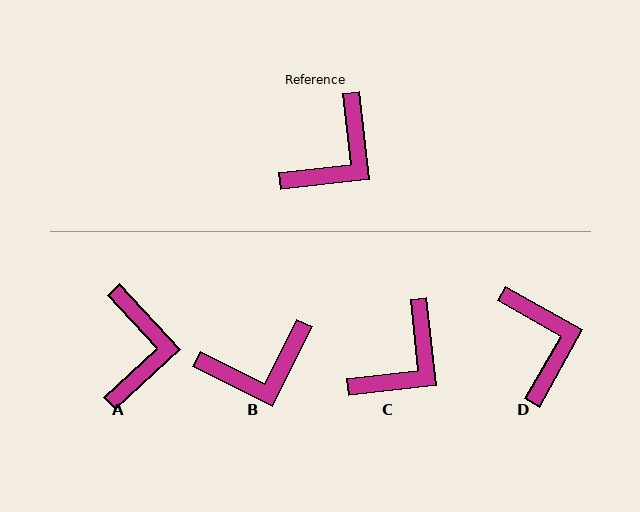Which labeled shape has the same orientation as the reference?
C.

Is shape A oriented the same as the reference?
No, it is off by about 37 degrees.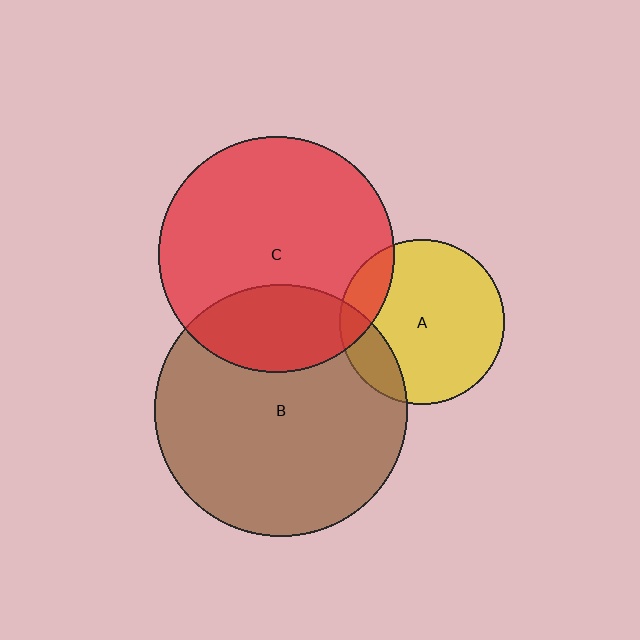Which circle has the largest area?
Circle B (brown).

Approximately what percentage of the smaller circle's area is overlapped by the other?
Approximately 15%.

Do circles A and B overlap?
Yes.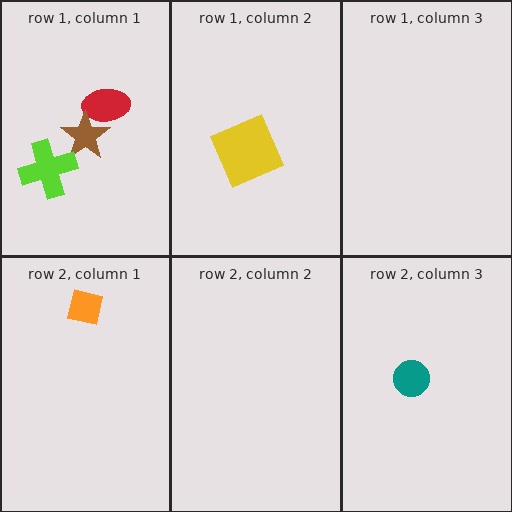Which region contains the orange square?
The row 2, column 1 region.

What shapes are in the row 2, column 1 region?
The orange square.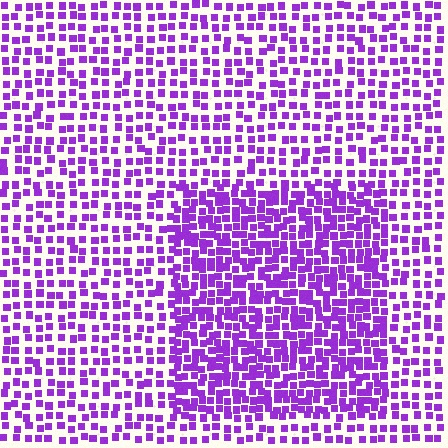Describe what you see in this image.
The image contains small purple elements arranged at two different densities. A rectangle-shaped region is visible where the elements are more densely packed than the surrounding area.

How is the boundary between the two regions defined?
The boundary is defined by a change in element density (approximately 1.8x ratio). All elements are the same color, size, and shape.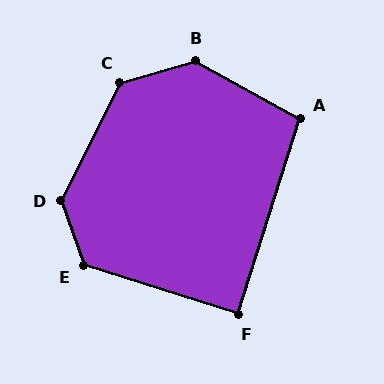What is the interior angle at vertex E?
Approximately 126 degrees (obtuse).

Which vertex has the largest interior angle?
B, at approximately 135 degrees.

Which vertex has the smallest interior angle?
F, at approximately 90 degrees.